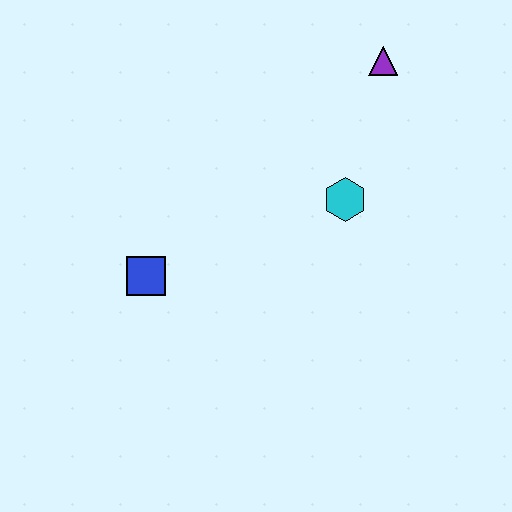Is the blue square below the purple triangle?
Yes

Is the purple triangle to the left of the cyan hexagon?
No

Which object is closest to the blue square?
The cyan hexagon is closest to the blue square.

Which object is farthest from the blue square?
The purple triangle is farthest from the blue square.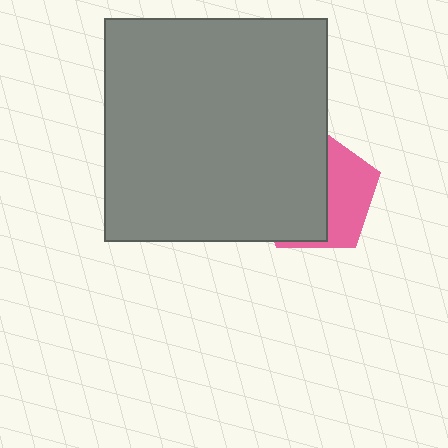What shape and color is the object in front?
The object in front is a gray square.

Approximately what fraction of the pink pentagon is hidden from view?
Roughly 59% of the pink pentagon is hidden behind the gray square.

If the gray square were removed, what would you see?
You would see the complete pink pentagon.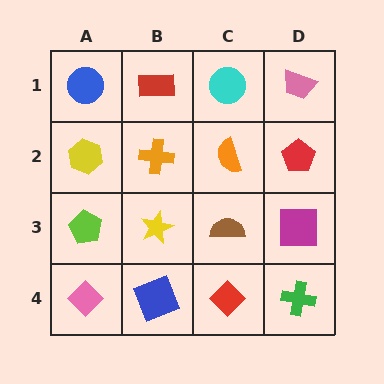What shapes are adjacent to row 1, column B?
An orange cross (row 2, column B), a blue circle (row 1, column A), a cyan circle (row 1, column C).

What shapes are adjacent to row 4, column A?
A lime pentagon (row 3, column A), a blue square (row 4, column B).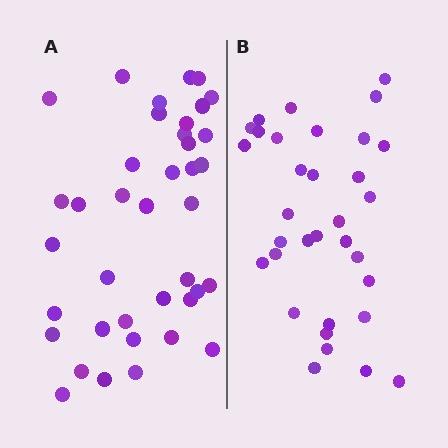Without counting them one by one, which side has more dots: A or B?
Region A (the left region) has more dots.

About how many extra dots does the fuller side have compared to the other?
Region A has about 6 more dots than region B.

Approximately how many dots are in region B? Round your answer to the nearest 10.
About 30 dots. (The exact count is 33, which rounds to 30.)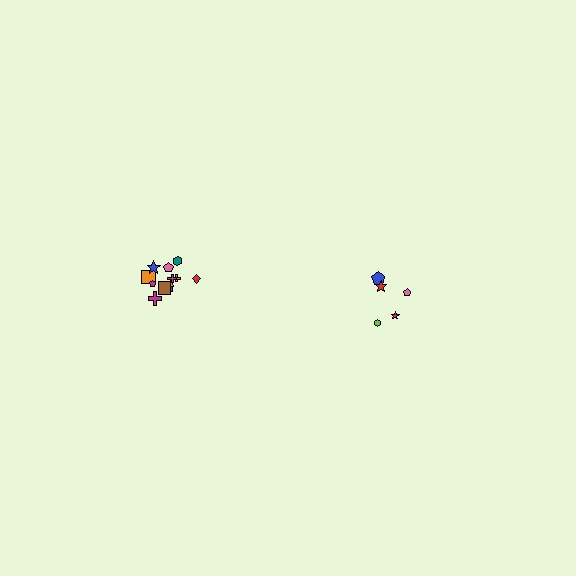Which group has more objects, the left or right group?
The left group.